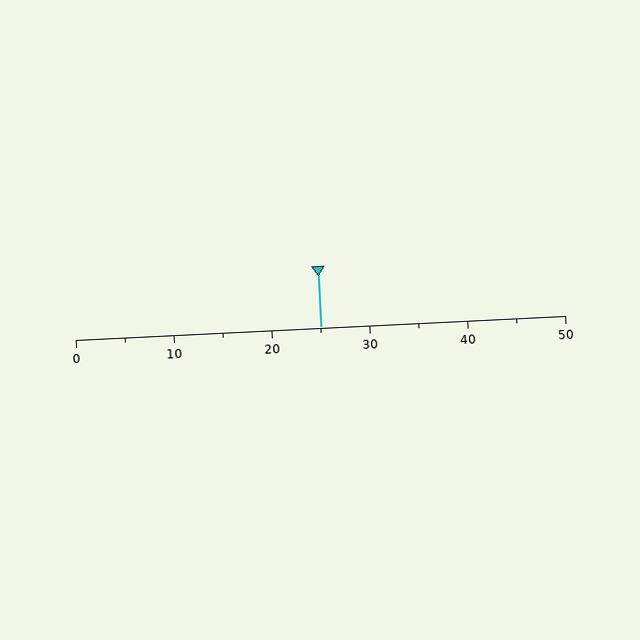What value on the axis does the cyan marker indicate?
The marker indicates approximately 25.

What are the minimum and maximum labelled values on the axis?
The axis runs from 0 to 50.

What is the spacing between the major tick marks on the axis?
The major ticks are spaced 10 apart.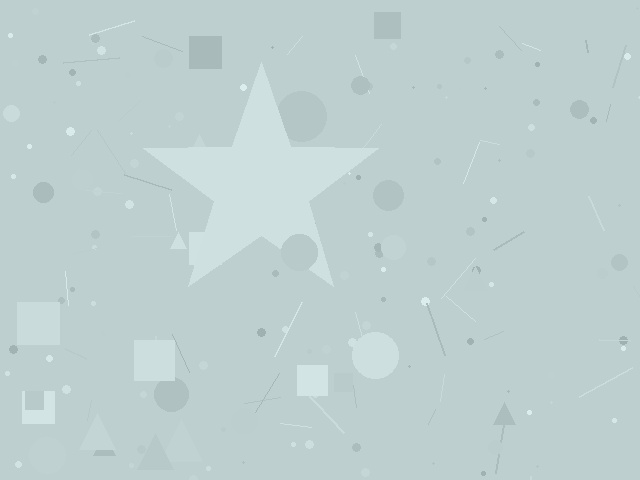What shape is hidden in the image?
A star is hidden in the image.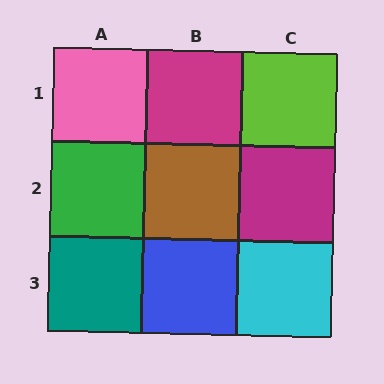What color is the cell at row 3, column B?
Blue.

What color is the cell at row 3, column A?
Teal.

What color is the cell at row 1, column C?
Lime.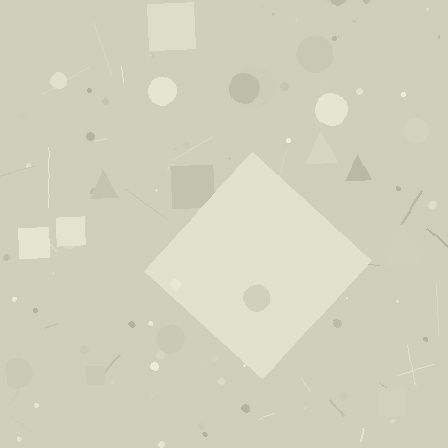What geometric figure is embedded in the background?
A diamond is embedded in the background.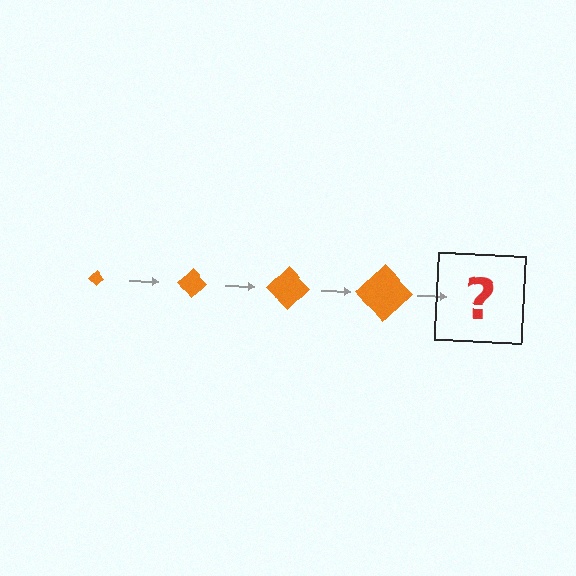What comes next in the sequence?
The next element should be an orange diamond, larger than the previous one.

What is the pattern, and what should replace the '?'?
The pattern is that the diamond gets progressively larger each step. The '?' should be an orange diamond, larger than the previous one.